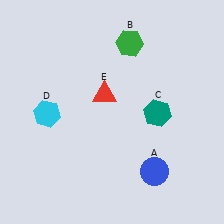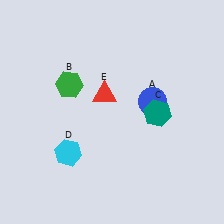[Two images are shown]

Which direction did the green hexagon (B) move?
The green hexagon (B) moved left.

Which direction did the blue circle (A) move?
The blue circle (A) moved up.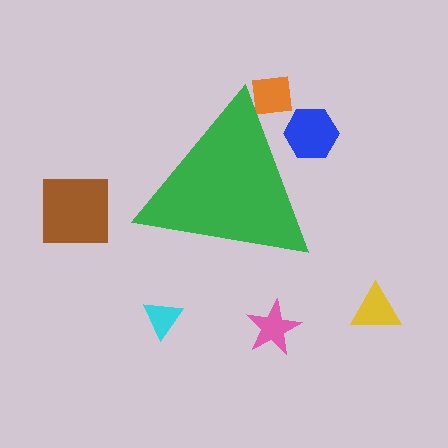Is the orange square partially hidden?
Yes, the orange square is partially hidden behind the green triangle.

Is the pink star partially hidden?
No, the pink star is fully visible.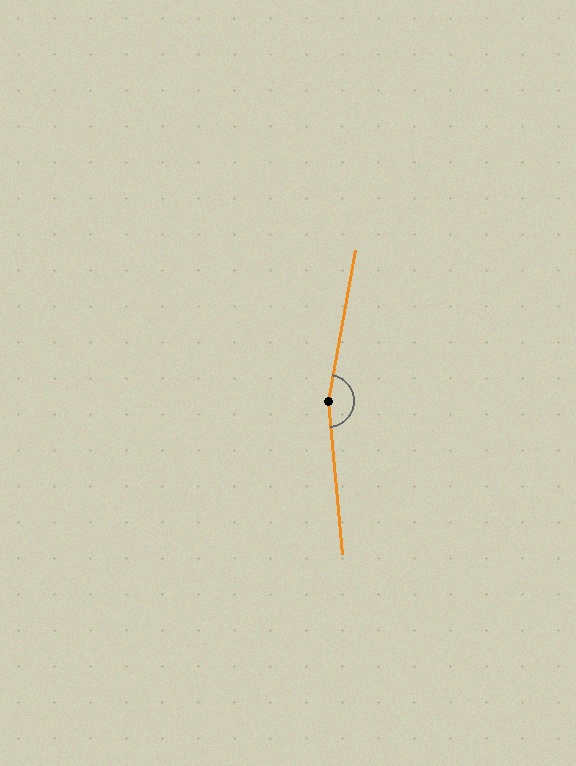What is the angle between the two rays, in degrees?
Approximately 165 degrees.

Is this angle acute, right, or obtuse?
It is obtuse.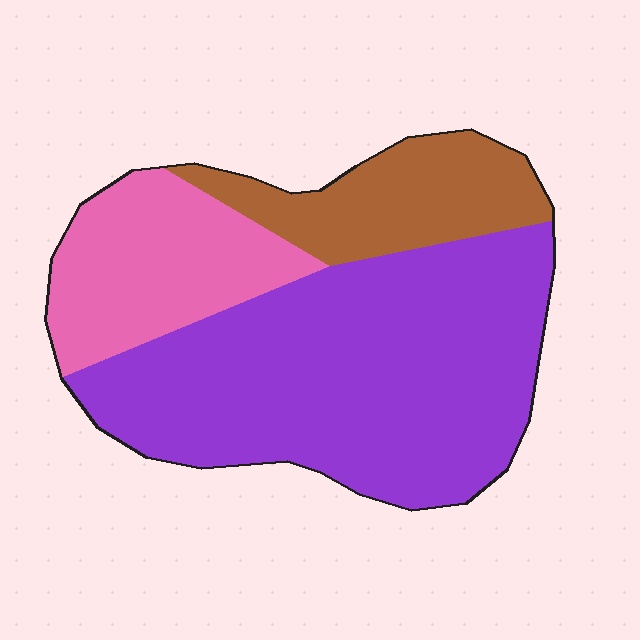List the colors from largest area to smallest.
From largest to smallest: purple, pink, brown.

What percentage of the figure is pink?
Pink takes up less than a quarter of the figure.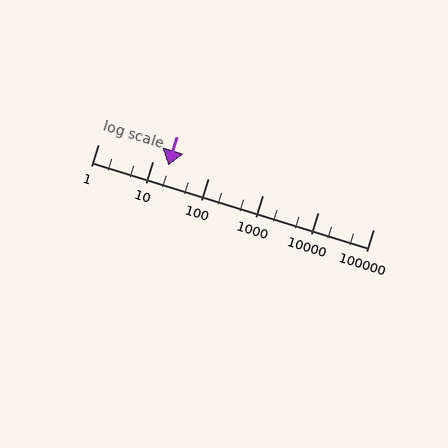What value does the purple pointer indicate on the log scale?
The pointer indicates approximately 19.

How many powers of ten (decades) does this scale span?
The scale spans 5 decades, from 1 to 100000.